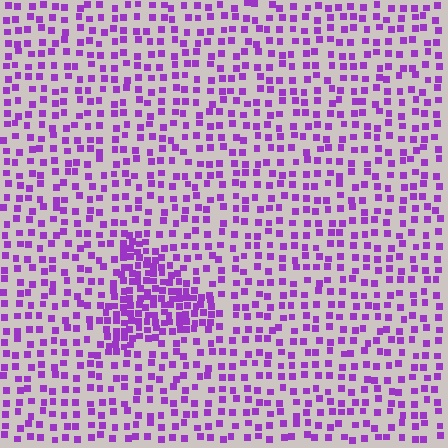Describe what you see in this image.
The image contains small purple elements arranged at two different densities. A triangle-shaped region is visible where the elements are more densely packed than the surrounding area.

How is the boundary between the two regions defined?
The boundary is defined by a change in element density (approximately 2.3x ratio). All elements are the same color, size, and shape.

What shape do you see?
I see a triangle.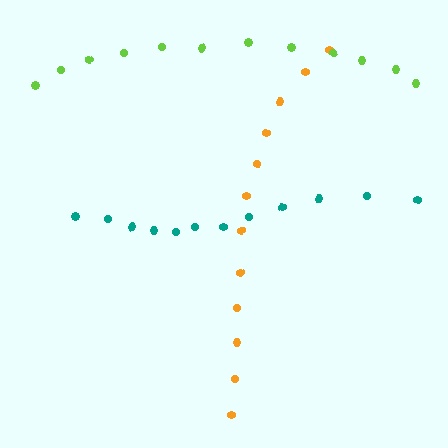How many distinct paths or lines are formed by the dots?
There are 3 distinct paths.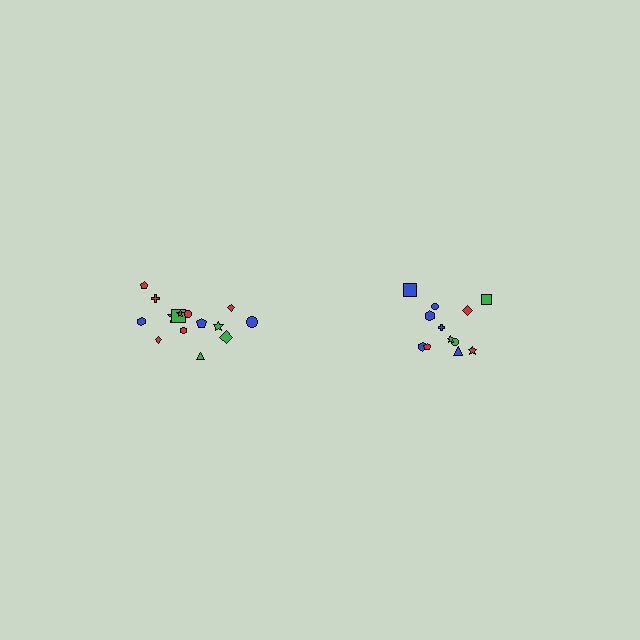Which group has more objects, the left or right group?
The left group.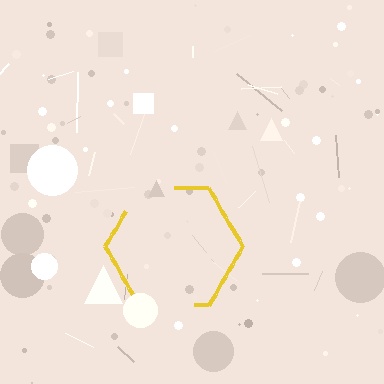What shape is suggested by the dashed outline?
The dashed outline suggests a hexagon.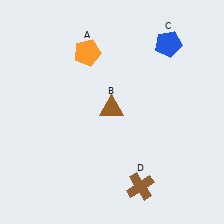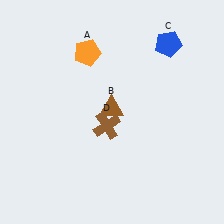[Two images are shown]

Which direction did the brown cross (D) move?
The brown cross (D) moved up.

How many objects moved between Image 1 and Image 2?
1 object moved between the two images.